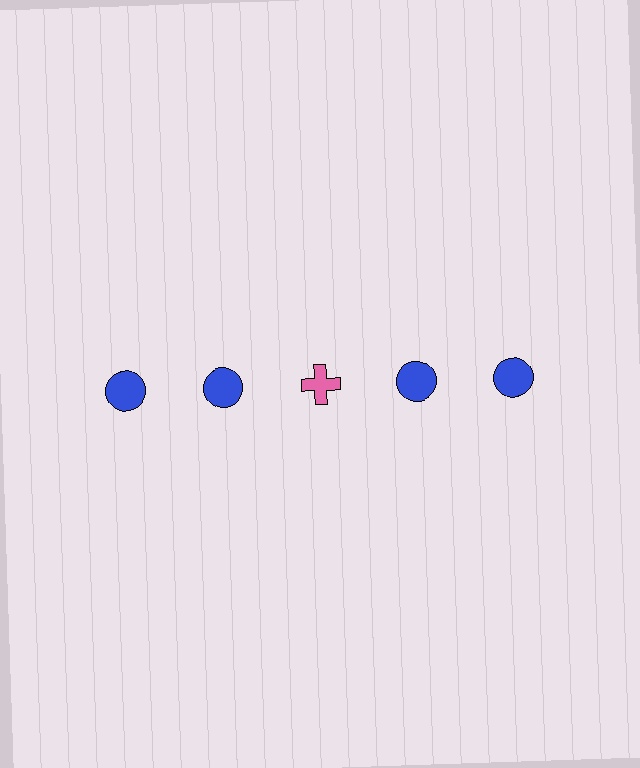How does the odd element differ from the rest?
It differs in both color (pink instead of blue) and shape (cross instead of circle).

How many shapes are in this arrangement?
There are 5 shapes arranged in a grid pattern.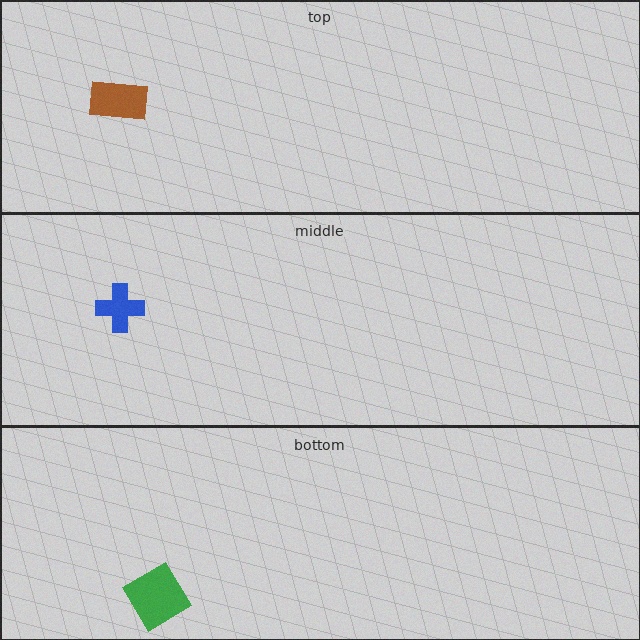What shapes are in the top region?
The brown rectangle.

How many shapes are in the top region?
1.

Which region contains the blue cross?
The middle region.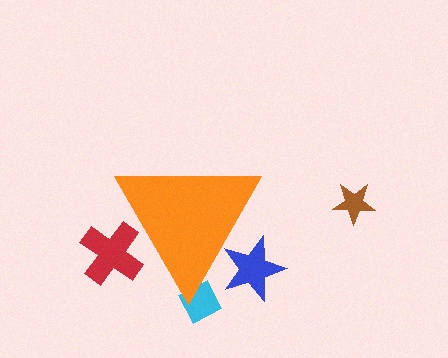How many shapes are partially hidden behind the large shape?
3 shapes are partially hidden.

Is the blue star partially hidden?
Yes, the blue star is partially hidden behind the orange triangle.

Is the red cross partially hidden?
Yes, the red cross is partially hidden behind the orange triangle.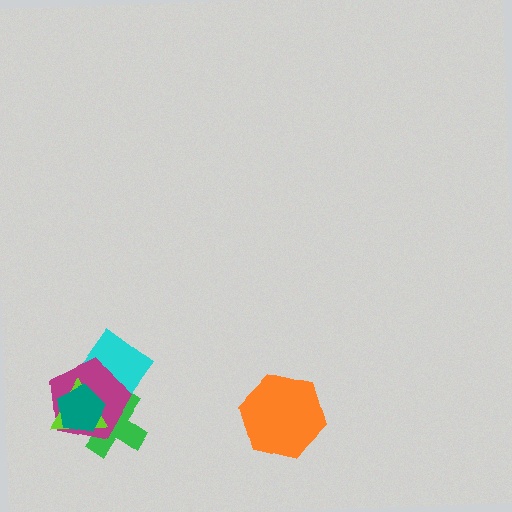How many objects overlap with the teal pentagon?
4 objects overlap with the teal pentagon.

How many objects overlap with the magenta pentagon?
4 objects overlap with the magenta pentagon.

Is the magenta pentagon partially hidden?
Yes, it is partially covered by another shape.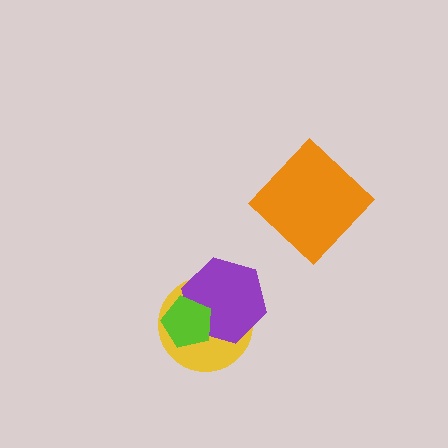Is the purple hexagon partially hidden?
Yes, it is partially covered by another shape.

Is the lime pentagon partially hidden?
No, no other shape covers it.